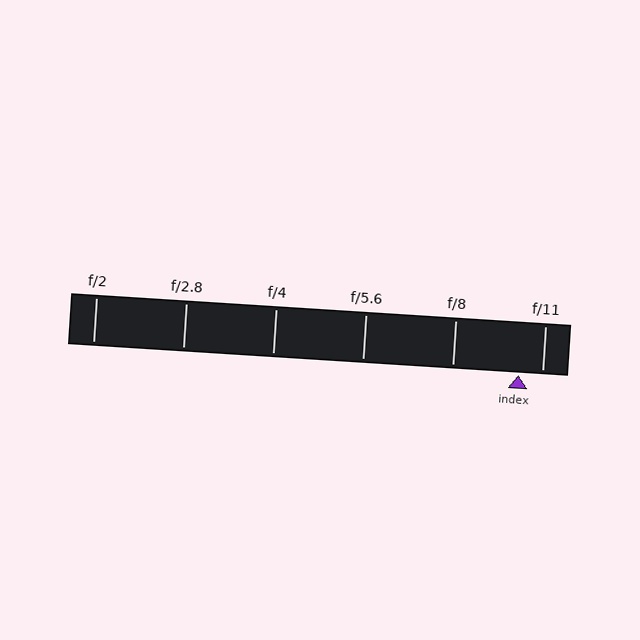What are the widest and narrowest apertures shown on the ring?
The widest aperture shown is f/2 and the narrowest is f/11.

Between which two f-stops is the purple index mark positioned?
The index mark is between f/8 and f/11.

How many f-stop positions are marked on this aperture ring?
There are 6 f-stop positions marked.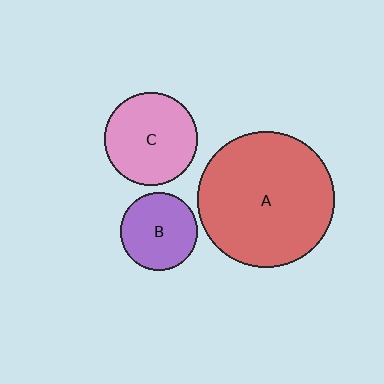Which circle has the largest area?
Circle A (red).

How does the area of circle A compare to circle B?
Approximately 3.1 times.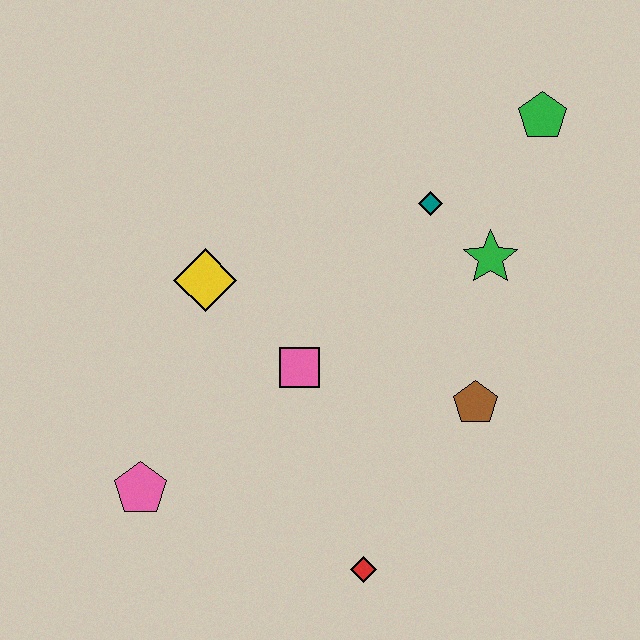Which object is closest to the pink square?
The yellow diamond is closest to the pink square.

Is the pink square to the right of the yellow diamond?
Yes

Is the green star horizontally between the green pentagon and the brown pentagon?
Yes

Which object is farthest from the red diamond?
The green pentagon is farthest from the red diamond.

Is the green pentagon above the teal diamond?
Yes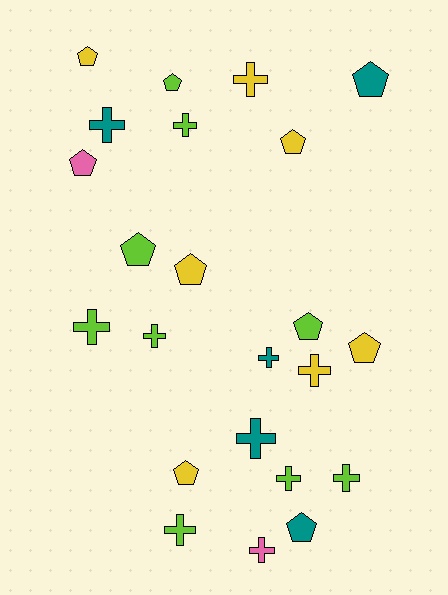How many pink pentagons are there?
There is 1 pink pentagon.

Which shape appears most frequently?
Cross, with 12 objects.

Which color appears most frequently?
Lime, with 9 objects.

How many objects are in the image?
There are 23 objects.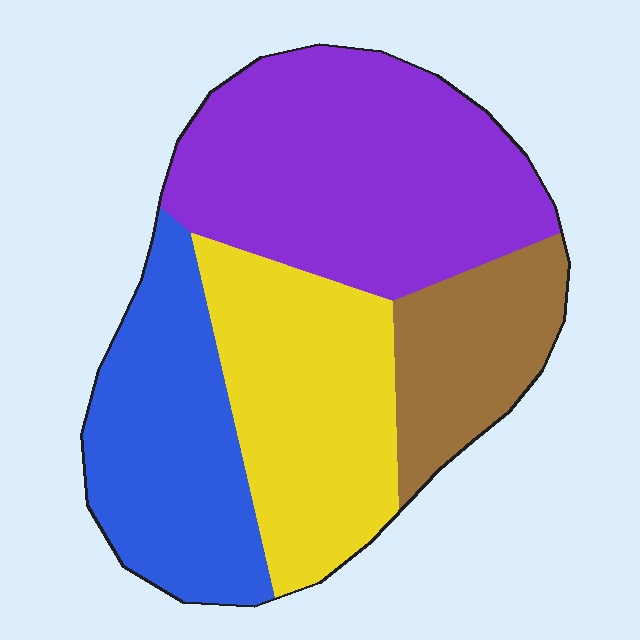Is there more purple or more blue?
Purple.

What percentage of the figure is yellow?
Yellow takes up about one quarter (1/4) of the figure.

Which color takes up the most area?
Purple, at roughly 35%.